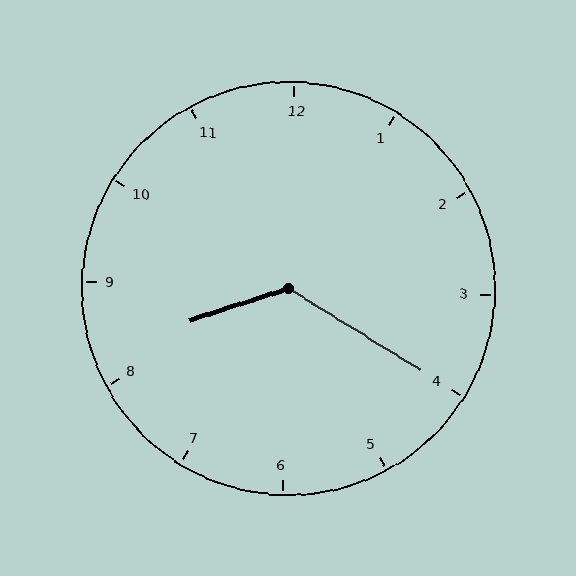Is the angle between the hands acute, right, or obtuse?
It is obtuse.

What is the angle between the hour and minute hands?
Approximately 130 degrees.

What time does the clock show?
8:20.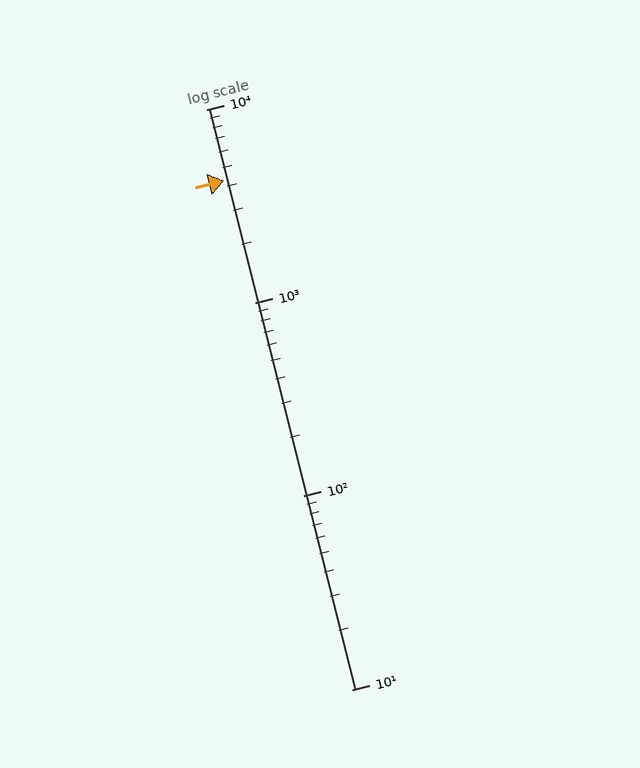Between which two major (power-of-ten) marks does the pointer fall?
The pointer is between 1000 and 10000.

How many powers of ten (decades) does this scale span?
The scale spans 3 decades, from 10 to 10000.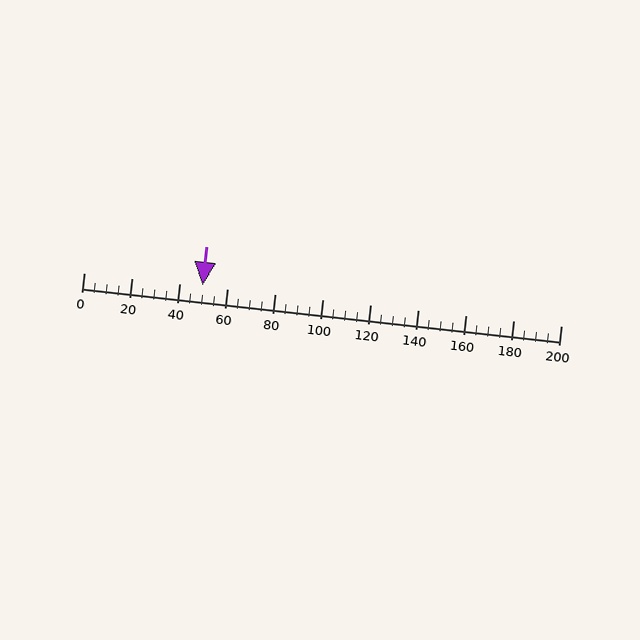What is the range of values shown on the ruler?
The ruler shows values from 0 to 200.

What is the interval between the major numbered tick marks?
The major tick marks are spaced 20 units apart.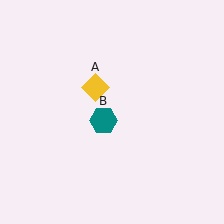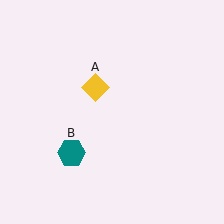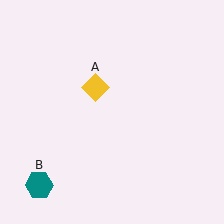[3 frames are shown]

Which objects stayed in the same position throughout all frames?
Yellow diamond (object A) remained stationary.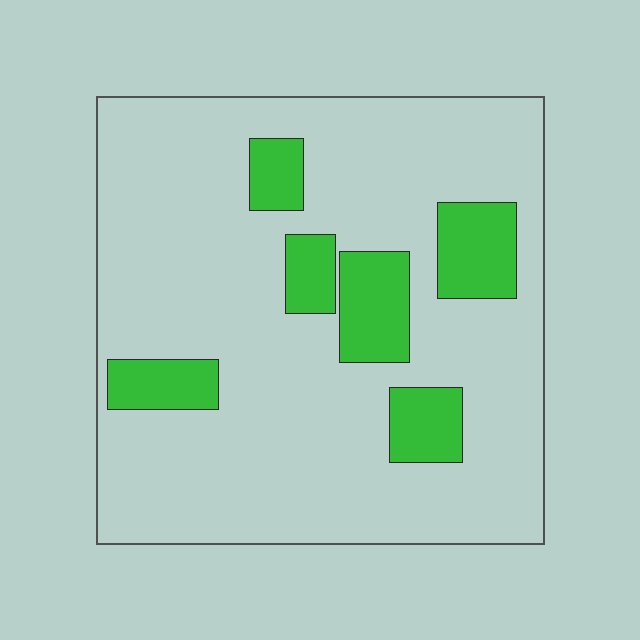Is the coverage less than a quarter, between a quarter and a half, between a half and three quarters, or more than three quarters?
Less than a quarter.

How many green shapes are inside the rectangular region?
6.